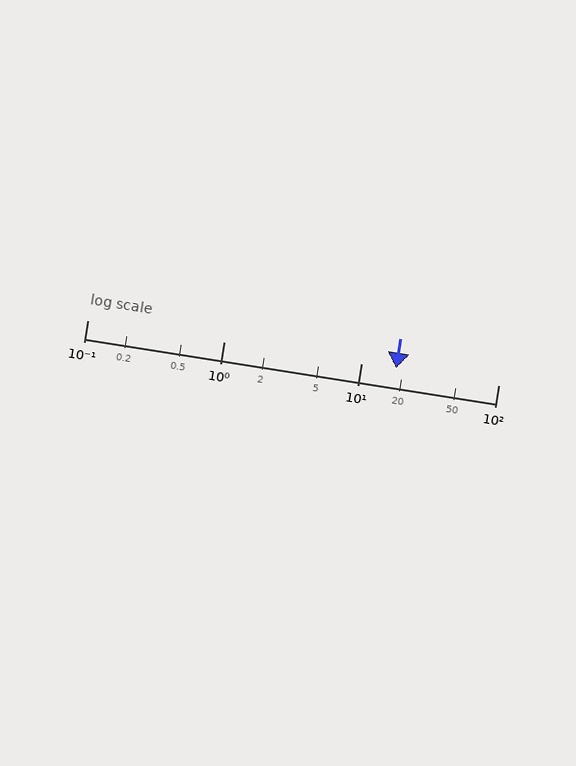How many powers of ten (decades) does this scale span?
The scale spans 3 decades, from 0.1 to 100.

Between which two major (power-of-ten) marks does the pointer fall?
The pointer is between 10 and 100.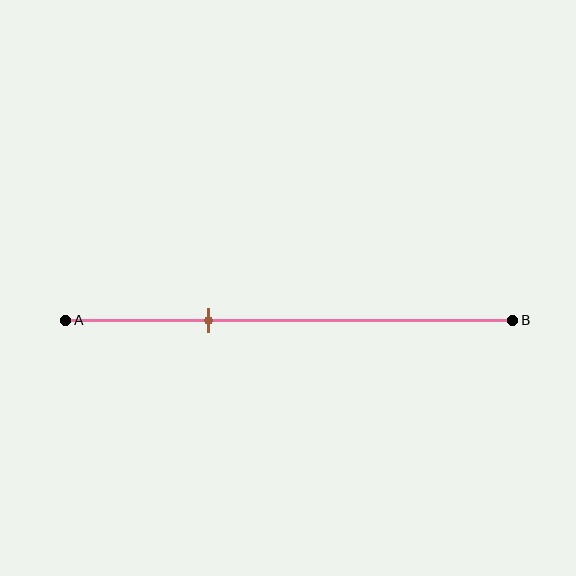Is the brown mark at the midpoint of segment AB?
No, the mark is at about 30% from A, not at the 50% midpoint.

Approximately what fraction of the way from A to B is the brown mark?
The brown mark is approximately 30% of the way from A to B.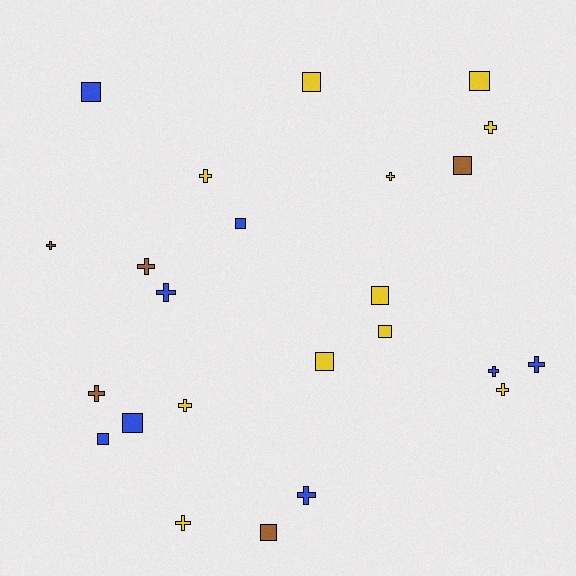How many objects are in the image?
There are 24 objects.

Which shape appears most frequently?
Cross, with 13 objects.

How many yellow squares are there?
There are 5 yellow squares.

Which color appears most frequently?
Yellow, with 11 objects.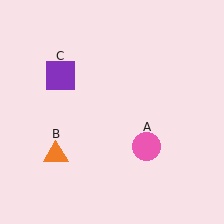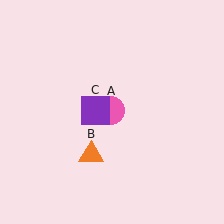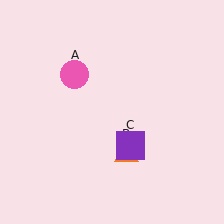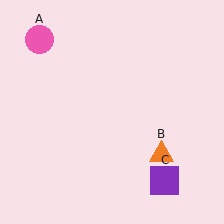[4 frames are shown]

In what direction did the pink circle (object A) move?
The pink circle (object A) moved up and to the left.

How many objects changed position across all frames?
3 objects changed position: pink circle (object A), orange triangle (object B), purple square (object C).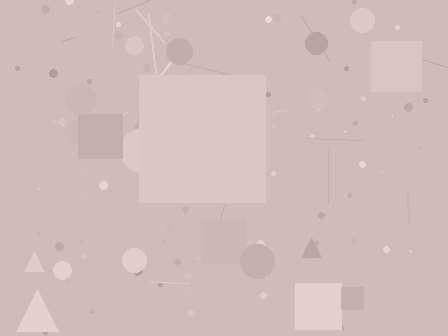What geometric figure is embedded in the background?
A square is embedded in the background.